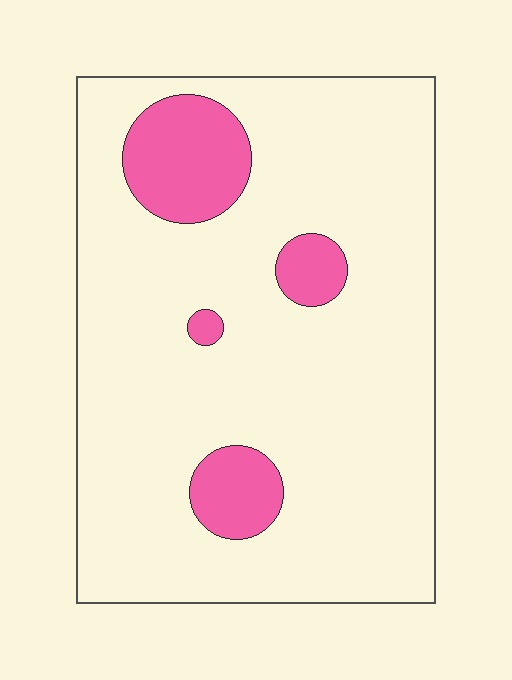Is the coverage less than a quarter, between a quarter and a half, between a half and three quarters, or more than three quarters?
Less than a quarter.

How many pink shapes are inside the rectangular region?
4.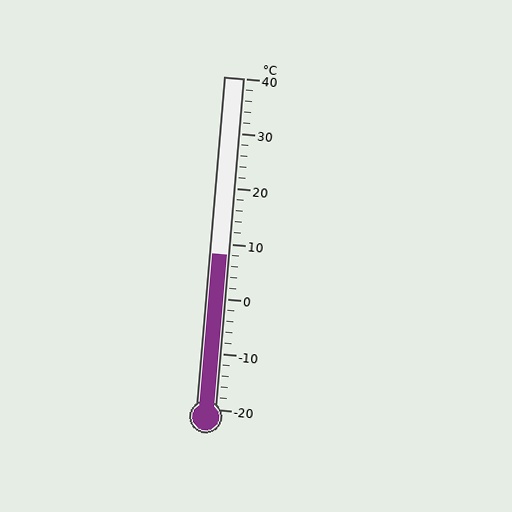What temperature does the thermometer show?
The thermometer shows approximately 8°C.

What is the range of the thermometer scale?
The thermometer scale ranges from -20°C to 40°C.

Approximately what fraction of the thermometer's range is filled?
The thermometer is filled to approximately 45% of its range.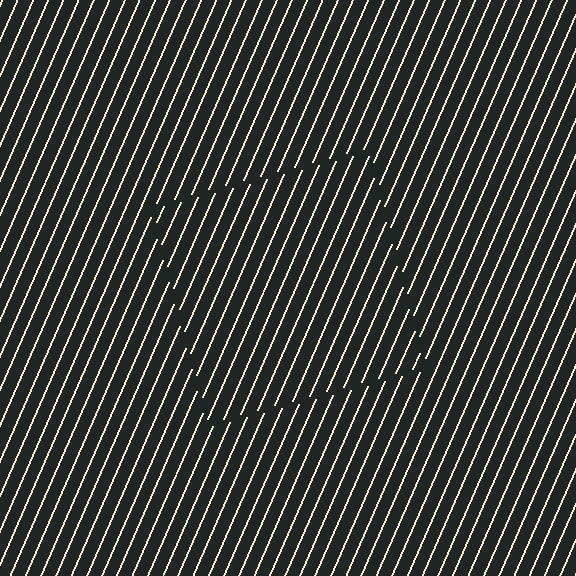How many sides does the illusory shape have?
4 sides — the line-ends trace a square.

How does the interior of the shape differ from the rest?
The interior of the shape contains the same grating, shifted by half a period — the contour is defined by the phase discontinuity where line-ends from the inner and outer gratings abut.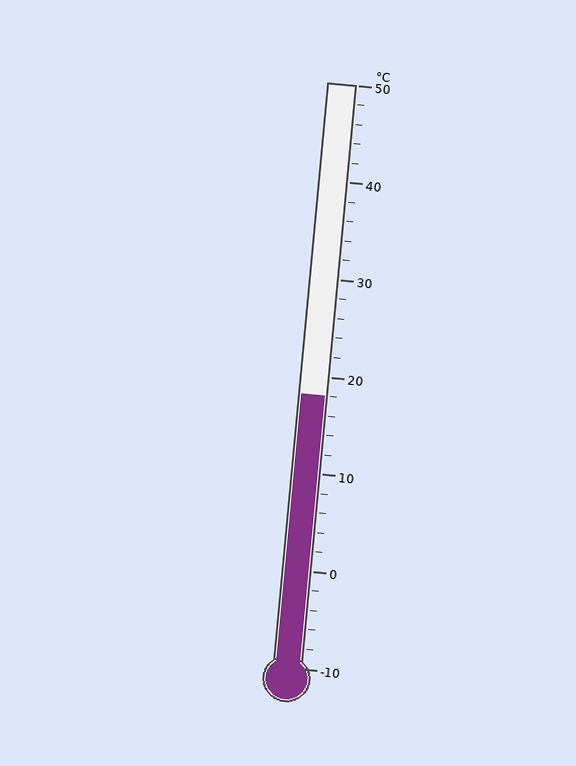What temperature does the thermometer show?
The thermometer shows approximately 18°C.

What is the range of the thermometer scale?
The thermometer scale ranges from -10°C to 50°C.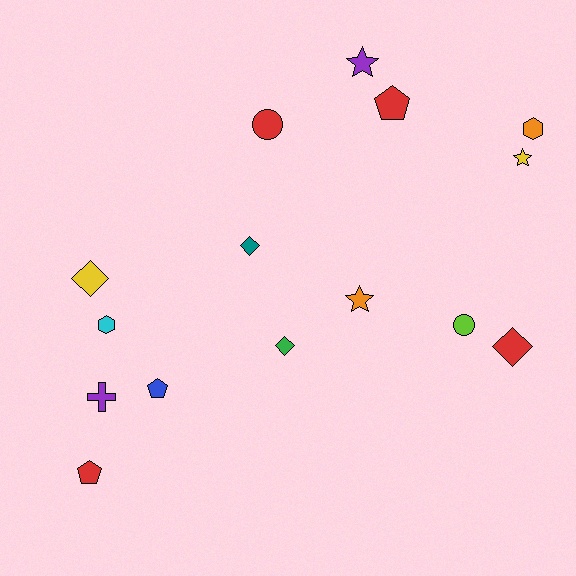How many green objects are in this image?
There is 1 green object.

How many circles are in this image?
There are 2 circles.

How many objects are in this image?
There are 15 objects.